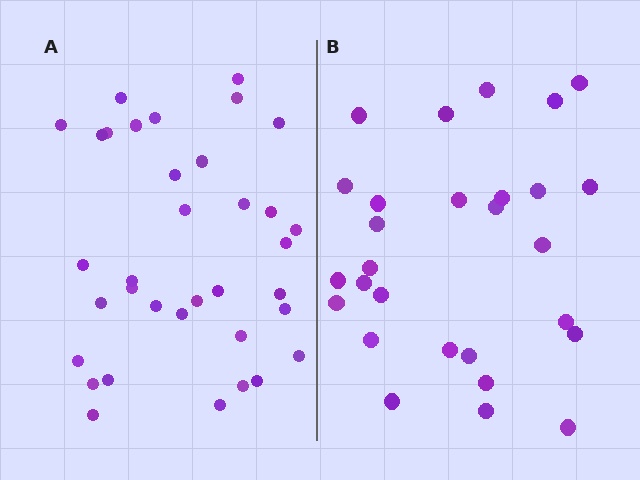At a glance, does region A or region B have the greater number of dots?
Region A (the left region) has more dots.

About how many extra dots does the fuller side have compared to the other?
Region A has roughly 8 or so more dots than region B.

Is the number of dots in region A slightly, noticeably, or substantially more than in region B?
Region A has noticeably more, but not dramatically so. The ratio is roughly 1.2 to 1.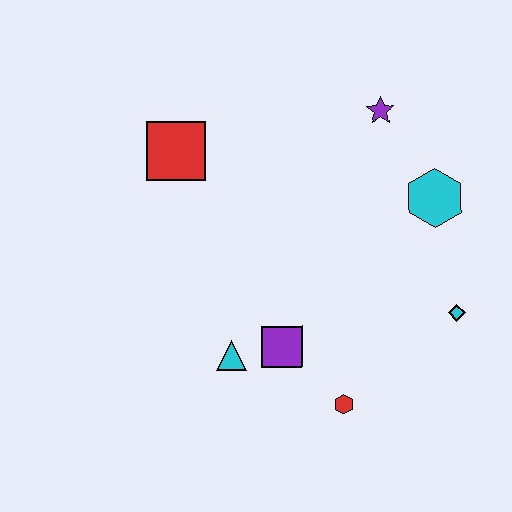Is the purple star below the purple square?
No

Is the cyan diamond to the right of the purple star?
Yes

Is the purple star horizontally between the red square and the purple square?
No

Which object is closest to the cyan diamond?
The cyan hexagon is closest to the cyan diamond.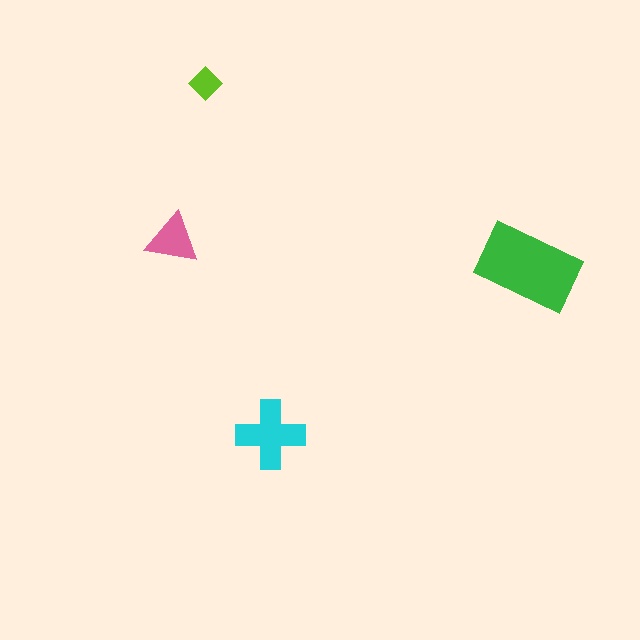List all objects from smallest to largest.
The lime diamond, the pink triangle, the cyan cross, the green rectangle.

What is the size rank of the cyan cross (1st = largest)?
2nd.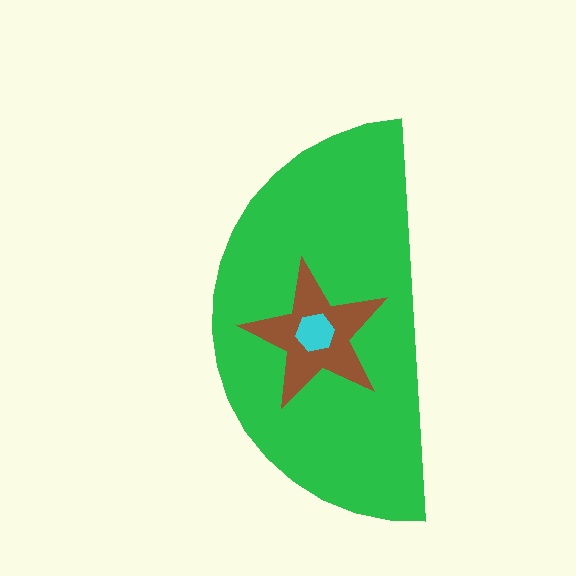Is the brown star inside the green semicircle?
Yes.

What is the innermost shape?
The cyan hexagon.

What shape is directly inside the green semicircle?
The brown star.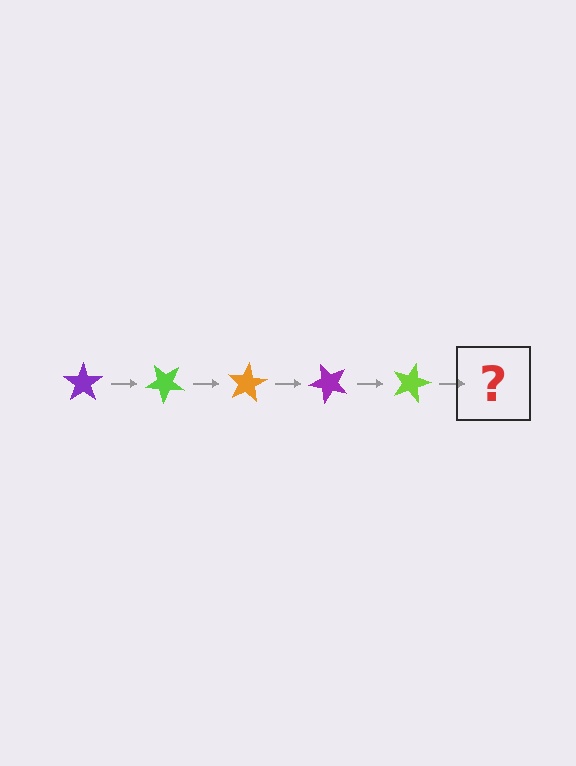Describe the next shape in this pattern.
It should be an orange star, rotated 200 degrees from the start.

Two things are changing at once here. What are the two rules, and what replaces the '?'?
The two rules are that it rotates 40 degrees each step and the color cycles through purple, lime, and orange. The '?' should be an orange star, rotated 200 degrees from the start.